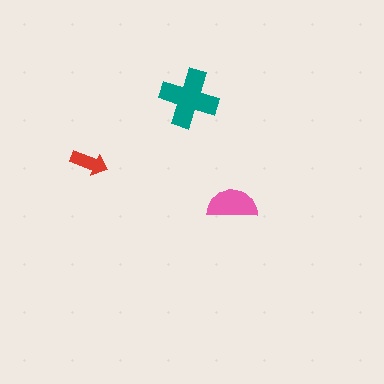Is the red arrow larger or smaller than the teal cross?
Smaller.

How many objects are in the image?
There are 3 objects in the image.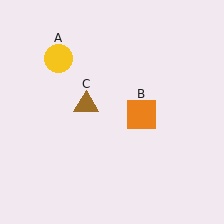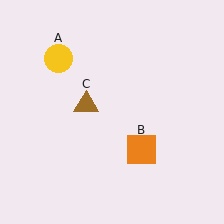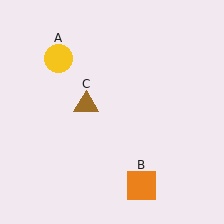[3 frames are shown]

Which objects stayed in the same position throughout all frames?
Yellow circle (object A) and brown triangle (object C) remained stationary.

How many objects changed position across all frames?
1 object changed position: orange square (object B).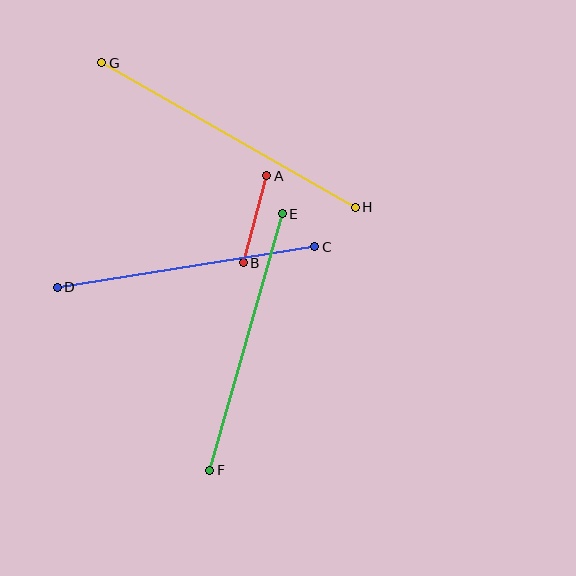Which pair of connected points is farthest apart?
Points G and H are farthest apart.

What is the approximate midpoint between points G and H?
The midpoint is at approximately (228, 135) pixels.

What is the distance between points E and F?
The distance is approximately 267 pixels.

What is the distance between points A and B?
The distance is approximately 90 pixels.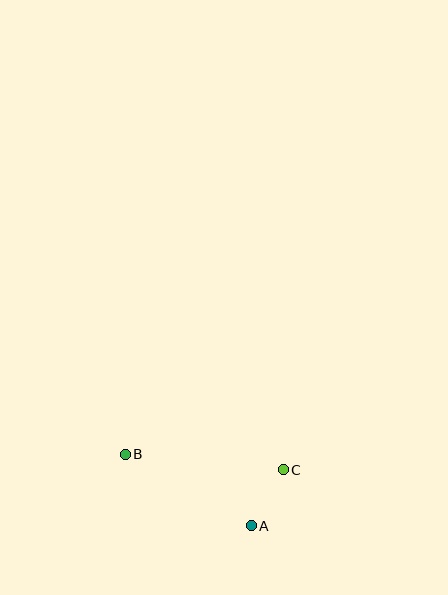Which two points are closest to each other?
Points A and C are closest to each other.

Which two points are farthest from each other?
Points B and C are farthest from each other.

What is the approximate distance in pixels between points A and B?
The distance between A and B is approximately 145 pixels.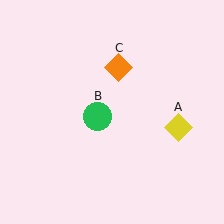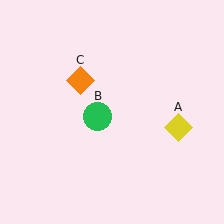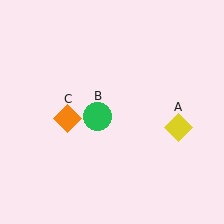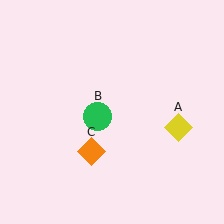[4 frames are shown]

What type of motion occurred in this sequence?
The orange diamond (object C) rotated counterclockwise around the center of the scene.